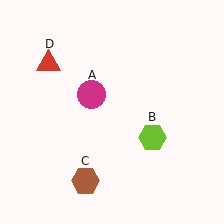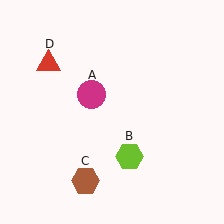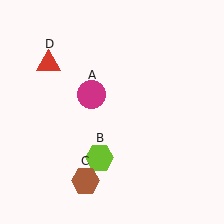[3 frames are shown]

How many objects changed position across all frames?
1 object changed position: lime hexagon (object B).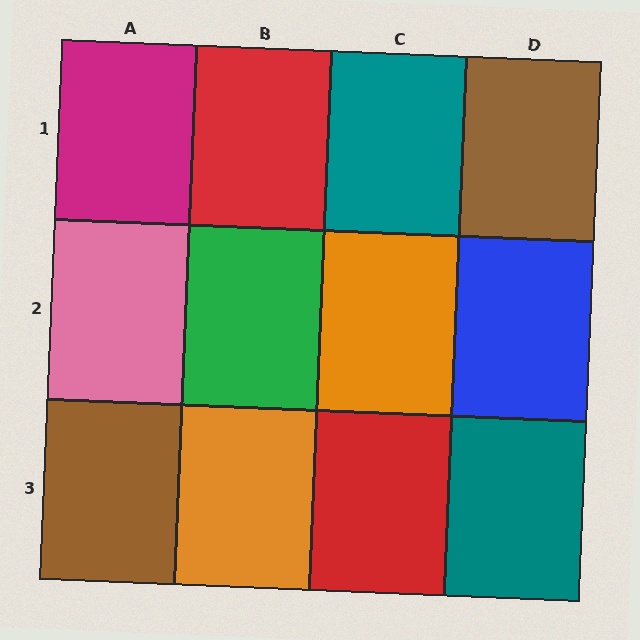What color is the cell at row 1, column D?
Brown.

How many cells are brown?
2 cells are brown.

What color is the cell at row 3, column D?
Teal.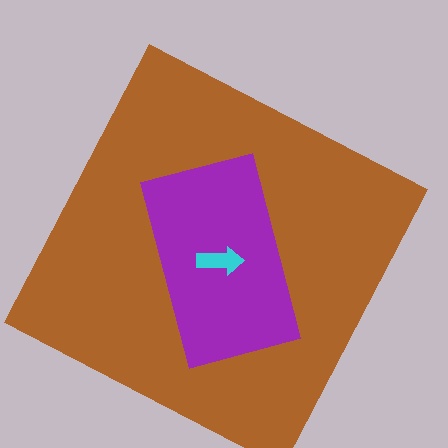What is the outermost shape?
The brown square.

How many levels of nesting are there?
3.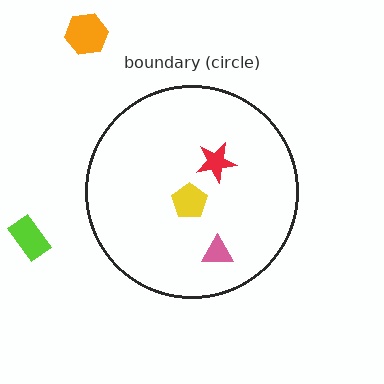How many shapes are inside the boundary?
3 inside, 2 outside.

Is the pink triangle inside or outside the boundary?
Inside.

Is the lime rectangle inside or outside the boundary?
Outside.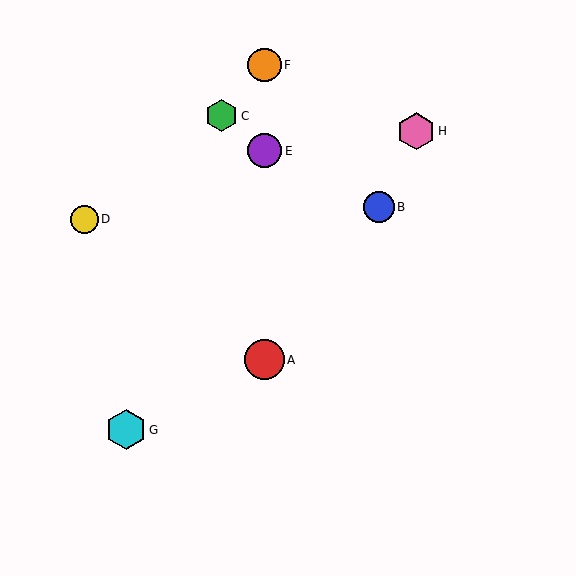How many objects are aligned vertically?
3 objects (A, E, F) are aligned vertically.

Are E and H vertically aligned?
No, E is at x≈264 and H is at x≈416.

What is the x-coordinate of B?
Object B is at x≈379.